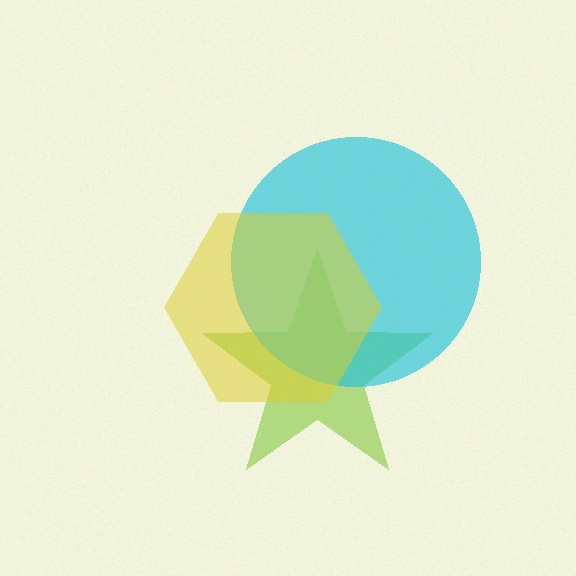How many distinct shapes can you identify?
There are 3 distinct shapes: a lime star, a cyan circle, a yellow hexagon.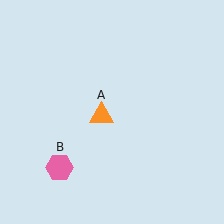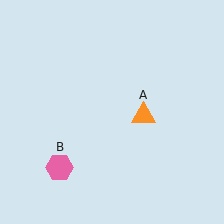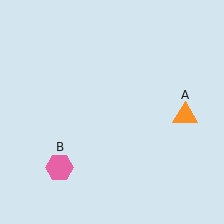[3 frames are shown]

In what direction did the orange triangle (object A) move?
The orange triangle (object A) moved right.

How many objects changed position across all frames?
1 object changed position: orange triangle (object A).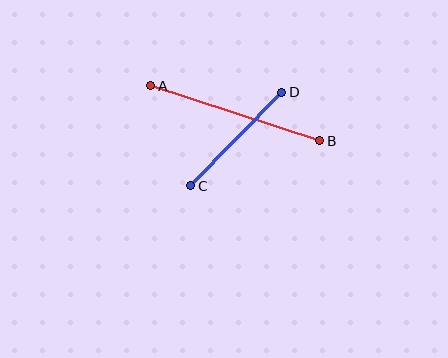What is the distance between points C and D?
The distance is approximately 131 pixels.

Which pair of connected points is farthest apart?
Points A and B are farthest apart.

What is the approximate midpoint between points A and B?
The midpoint is at approximately (235, 113) pixels.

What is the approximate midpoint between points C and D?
The midpoint is at approximately (236, 139) pixels.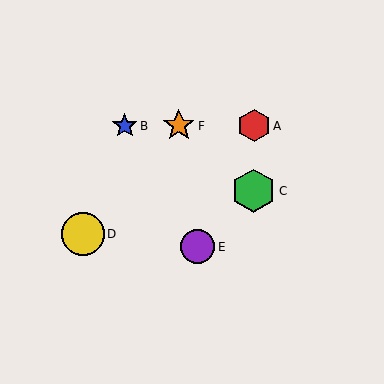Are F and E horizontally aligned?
No, F is at y≈126 and E is at y≈247.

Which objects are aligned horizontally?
Objects A, B, F are aligned horizontally.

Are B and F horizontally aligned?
Yes, both are at y≈126.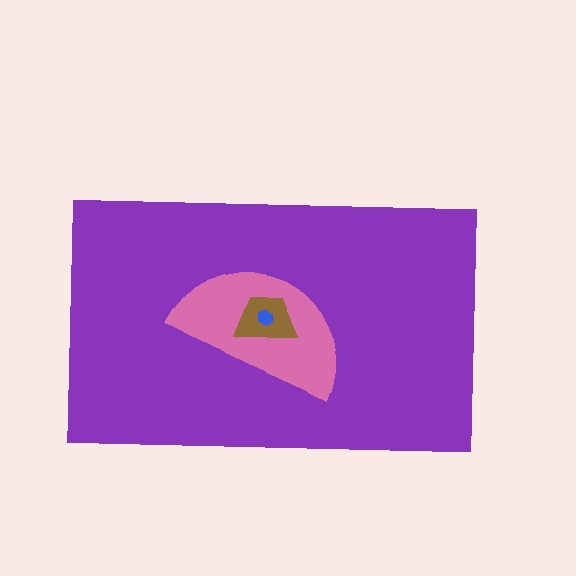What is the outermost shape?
The purple rectangle.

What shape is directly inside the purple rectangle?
The pink semicircle.